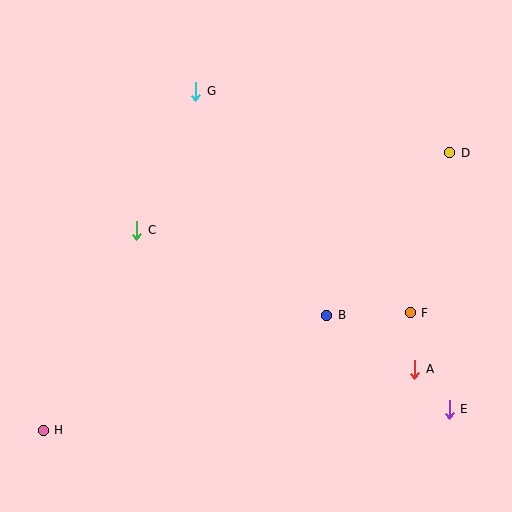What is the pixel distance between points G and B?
The distance between G and B is 260 pixels.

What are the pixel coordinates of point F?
Point F is at (410, 313).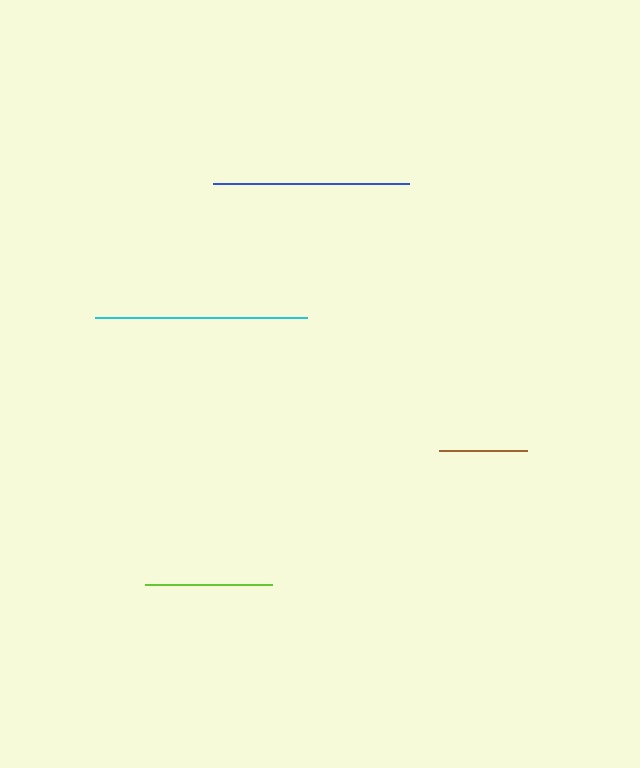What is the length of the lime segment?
The lime segment is approximately 127 pixels long.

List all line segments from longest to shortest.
From longest to shortest: cyan, blue, lime, brown.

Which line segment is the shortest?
The brown line is the shortest at approximately 89 pixels.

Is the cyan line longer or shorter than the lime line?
The cyan line is longer than the lime line.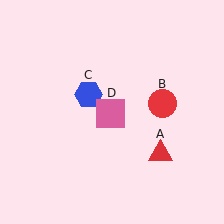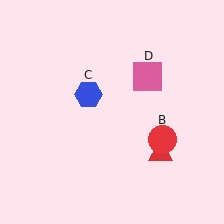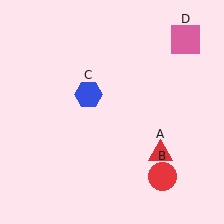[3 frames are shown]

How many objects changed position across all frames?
2 objects changed position: red circle (object B), pink square (object D).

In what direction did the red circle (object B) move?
The red circle (object B) moved down.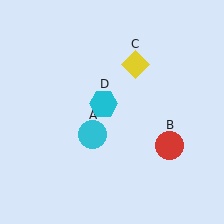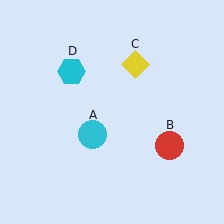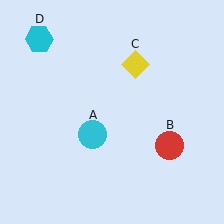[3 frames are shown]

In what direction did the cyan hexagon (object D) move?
The cyan hexagon (object D) moved up and to the left.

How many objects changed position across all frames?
1 object changed position: cyan hexagon (object D).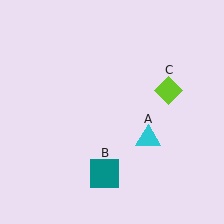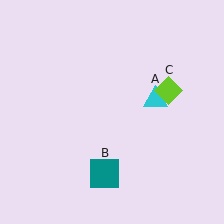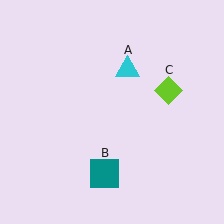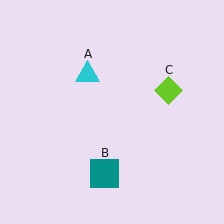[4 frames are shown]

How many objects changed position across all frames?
1 object changed position: cyan triangle (object A).